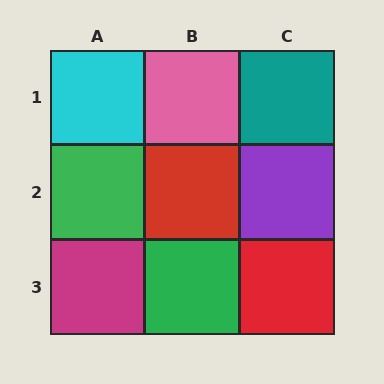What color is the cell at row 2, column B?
Red.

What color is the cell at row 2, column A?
Green.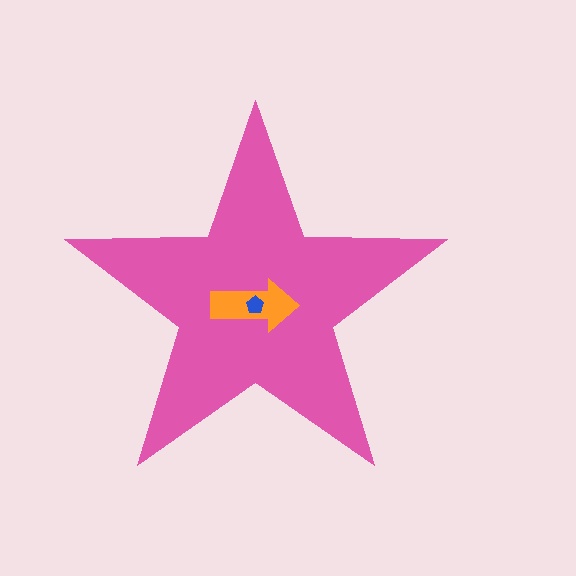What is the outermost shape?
The pink star.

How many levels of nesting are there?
3.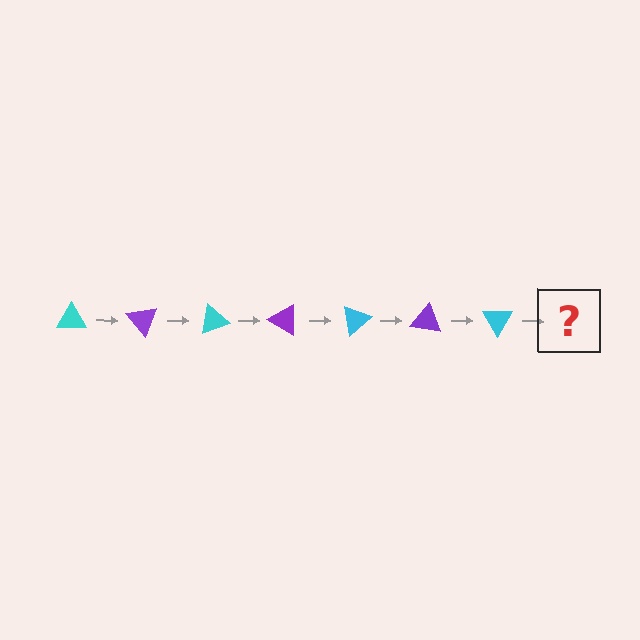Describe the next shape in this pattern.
It should be a purple triangle, rotated 350 degrees from the start.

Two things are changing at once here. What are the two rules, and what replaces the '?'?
The two rules are that it rotates 50 degrees each step and the color cycles through cyan and purple. The '?' should be a purple triangle, rotated 350 degrees from the start.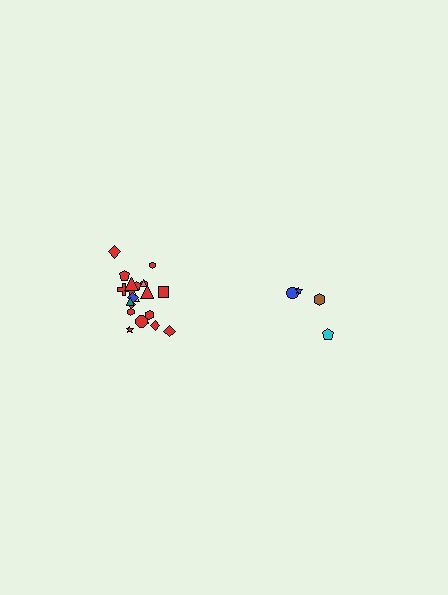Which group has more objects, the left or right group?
The left group.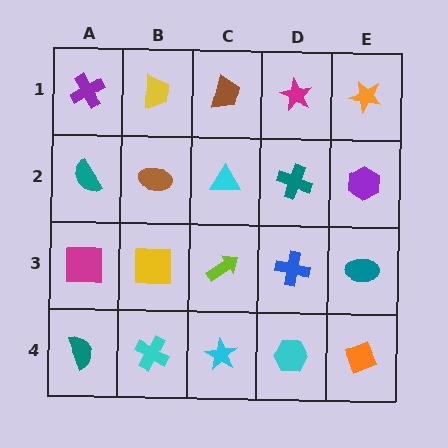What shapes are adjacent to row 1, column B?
A brown ellipse (row 2, column B), a purple cross (row 1, column A), a brown trapezoid (row 1, column C).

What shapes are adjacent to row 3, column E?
A purple hexagon (row 2, column E), an orange diamond (row 4, column E), a blue cross (row 3, column D).